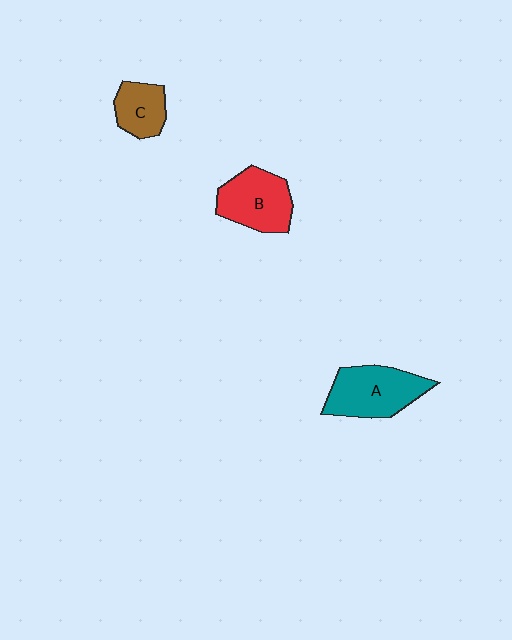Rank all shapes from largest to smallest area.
From largest to smallest: A (teal), B (red), C (brown).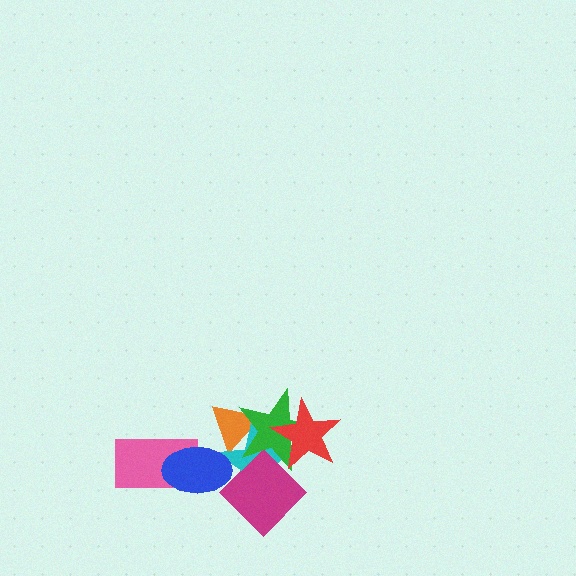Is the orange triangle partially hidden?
Yes, it is partially covered by another shape.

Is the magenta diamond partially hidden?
Yes, it is partially covered by another shape.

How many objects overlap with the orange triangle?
2 objects overlap with the orange triangle.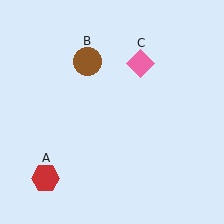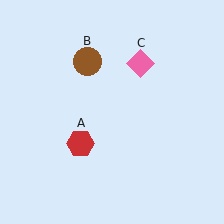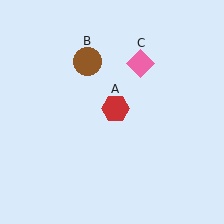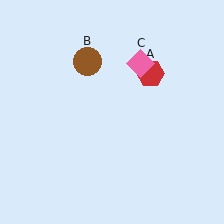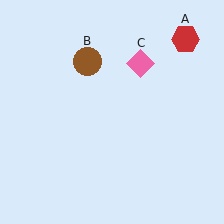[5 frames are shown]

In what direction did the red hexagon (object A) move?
The red hexagon (object A) moved up and to the right.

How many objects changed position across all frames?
1 object changed position: red hexagon (object A).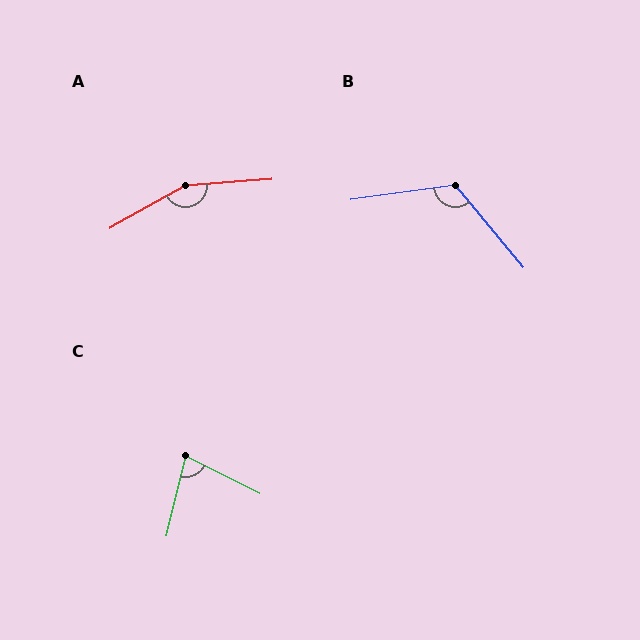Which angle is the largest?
A, at approximately 155 degrees.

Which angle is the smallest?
C, at approximately 77 degrees.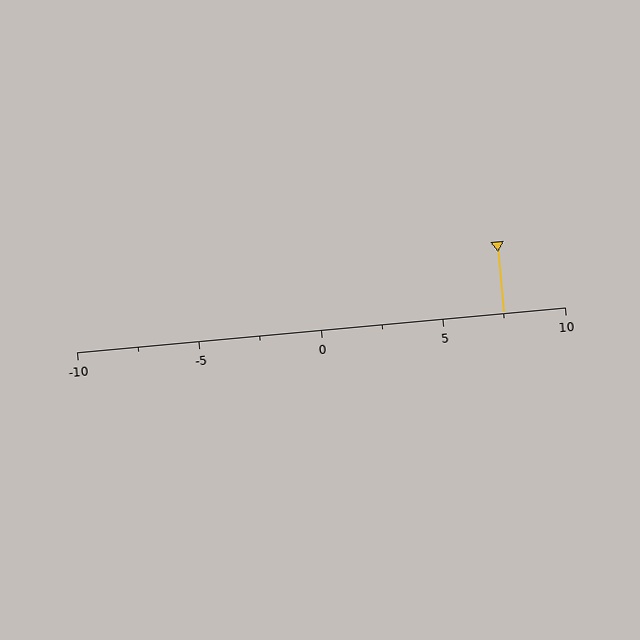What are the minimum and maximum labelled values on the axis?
The axis runs from -10 to 10.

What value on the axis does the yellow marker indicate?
The marker indicates approximately 7.5.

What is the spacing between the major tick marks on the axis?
The major ticks are spaced 5 apart.